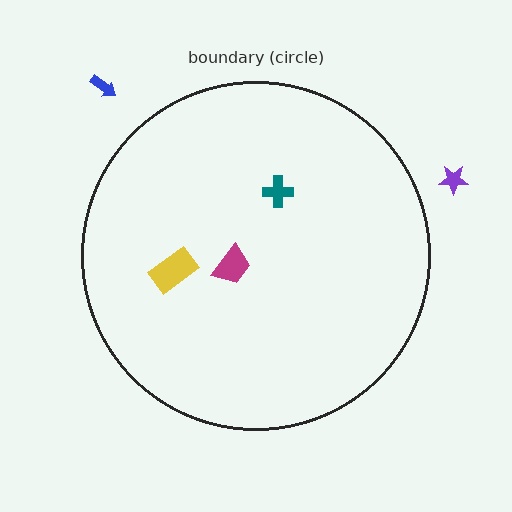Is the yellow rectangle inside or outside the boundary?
Inside.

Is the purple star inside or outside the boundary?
Outside.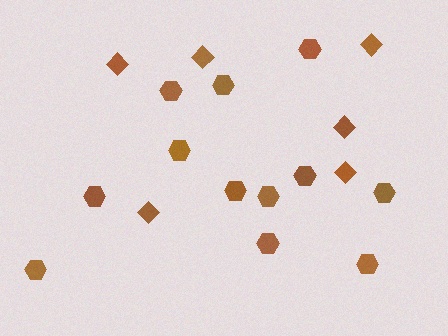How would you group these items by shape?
There are 2 groups: one group of diamonds (6) and one group of hexagons (12).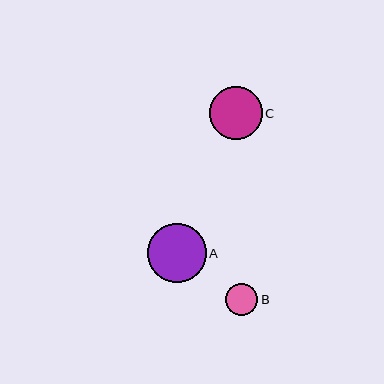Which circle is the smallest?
Circle B is the smallest with a size of approximately 32 pixels.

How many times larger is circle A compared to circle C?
Circle A is approximately 1.1 times the size of circle C.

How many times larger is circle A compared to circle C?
Circle A is approximately 1.1 times the size of circle C.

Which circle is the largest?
Circle A is the largest with a size of approximately 59 pixels.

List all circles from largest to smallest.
From largest to smallest: A, C, B.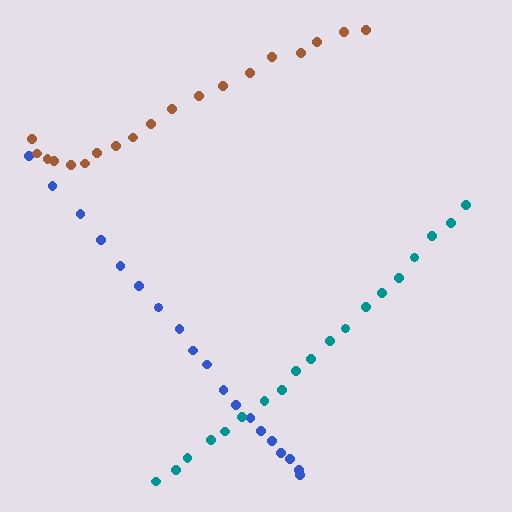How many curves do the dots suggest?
There are 3 distinct paths.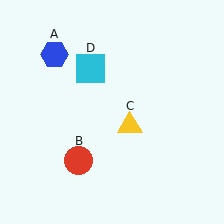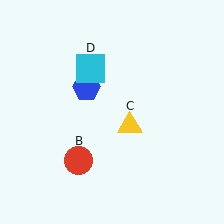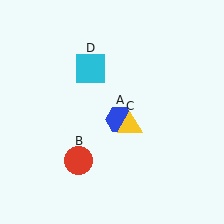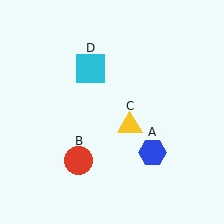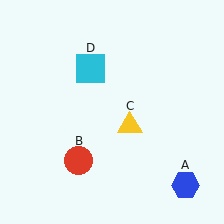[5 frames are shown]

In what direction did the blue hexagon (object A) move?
The blue hexagon (object A) moved down and to the right.